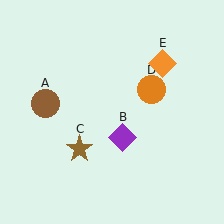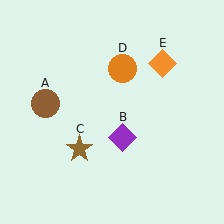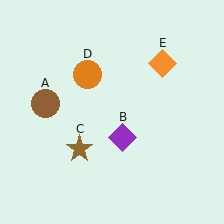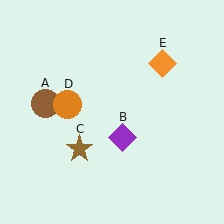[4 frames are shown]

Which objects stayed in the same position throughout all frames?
Brown circle (object A) and purple diamond (object B) and brown star (object C) and orange diamond (object E) remained stationary.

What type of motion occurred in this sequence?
The orange circle (object D) rotated counterclockwise around the center of the scene.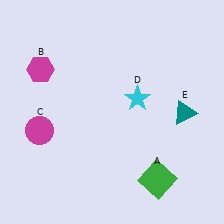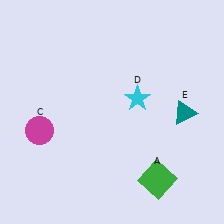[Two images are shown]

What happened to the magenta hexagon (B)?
The magenta hexagon (B) was removed in Image 2. It was in the top-left area of Image 1.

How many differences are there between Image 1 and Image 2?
There is 1 difference between the two images.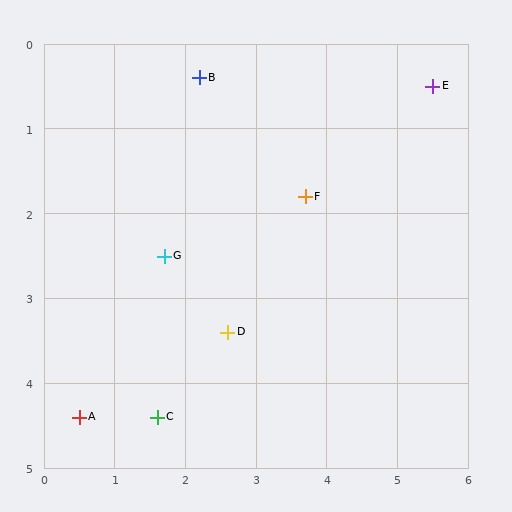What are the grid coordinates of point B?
Point B is at approximately (2.2, 0.4).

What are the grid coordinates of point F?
Point F is at approximately (3.7, 1.8).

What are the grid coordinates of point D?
Point D is at approximately (2.6, 3.4).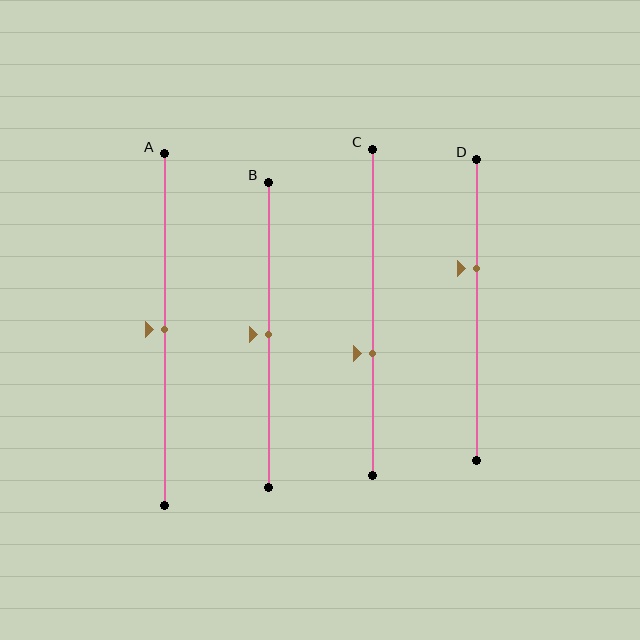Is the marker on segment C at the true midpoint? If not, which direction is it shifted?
No, the marker on segment C is shifted downward by about 13% of the segment length.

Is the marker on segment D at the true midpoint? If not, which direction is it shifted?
No, the marker on segment D is shifted upward by about 14% of the segment length.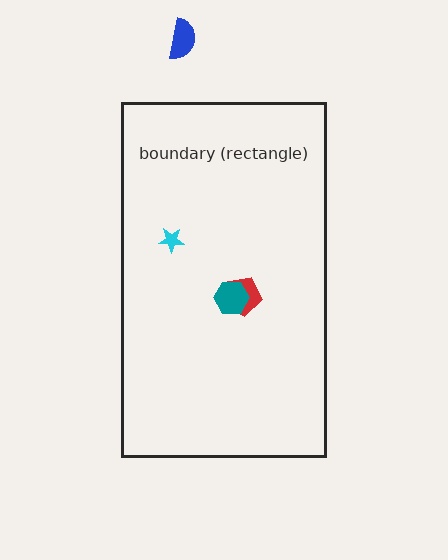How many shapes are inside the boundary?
3 inside, 1 outside.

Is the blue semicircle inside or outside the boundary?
Outside.